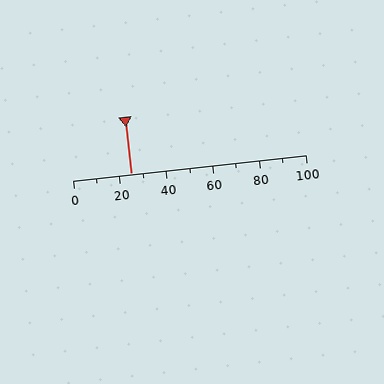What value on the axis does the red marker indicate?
The marker indicates approximately 25.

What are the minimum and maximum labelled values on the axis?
The axis runs from 0 to 100.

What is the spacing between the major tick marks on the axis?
The major ticks are spaced 20 apart.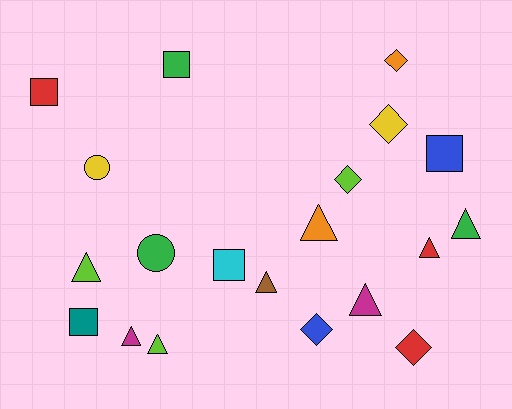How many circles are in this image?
There are 2 circles.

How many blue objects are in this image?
There are 2 blue objects.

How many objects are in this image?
There are 20 objects.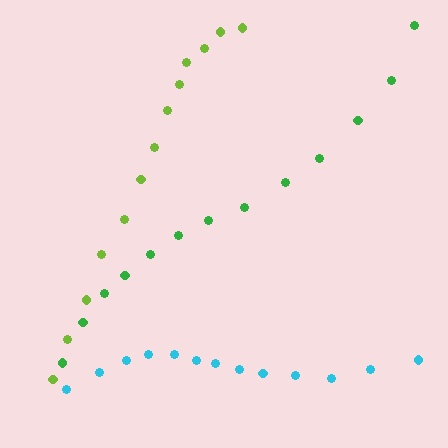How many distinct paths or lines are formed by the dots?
There are 3 distinct paths.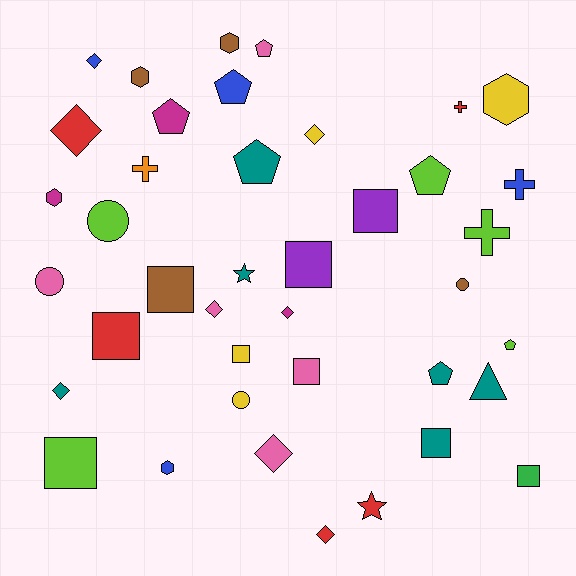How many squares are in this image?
There are 9 squares.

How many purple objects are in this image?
There are 2 purple objects.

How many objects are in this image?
There are 40 objects.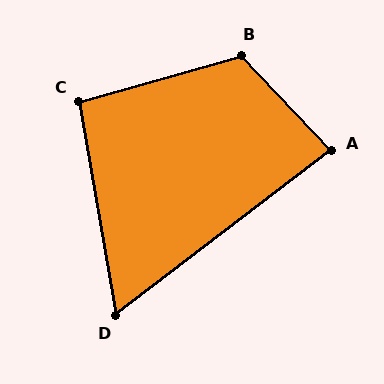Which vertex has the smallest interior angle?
D, at approximately 63 degrees.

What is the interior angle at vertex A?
Approximately 84 degrees (acute).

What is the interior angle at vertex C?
Approximately 96 degrees (obtuse).